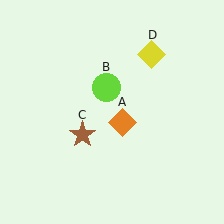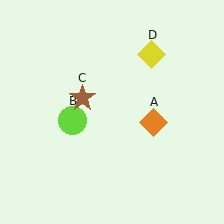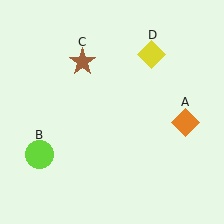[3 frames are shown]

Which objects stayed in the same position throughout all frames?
Yellow diamond (object D) remained stationary.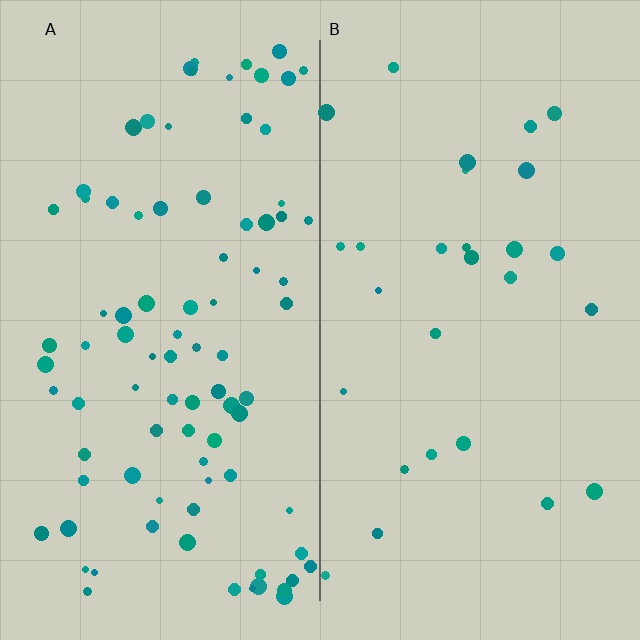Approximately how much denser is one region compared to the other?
Approximately 3.1× — region A over region B.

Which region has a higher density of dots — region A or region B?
A (the left).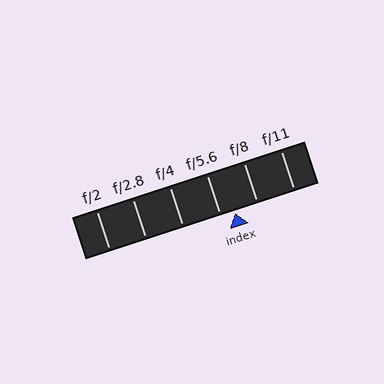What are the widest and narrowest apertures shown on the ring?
The widest aperture shown is f/2 and the narrowest is f/11.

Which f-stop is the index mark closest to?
The index mark is closest to f/5.6.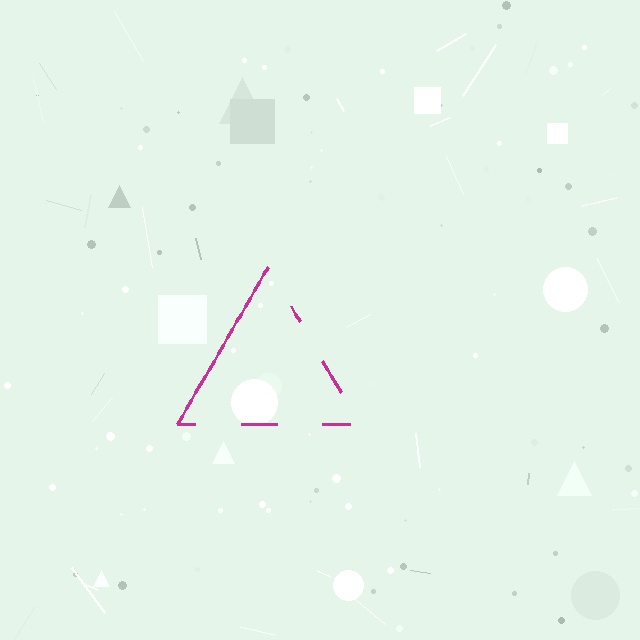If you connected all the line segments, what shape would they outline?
They would outline a triangle.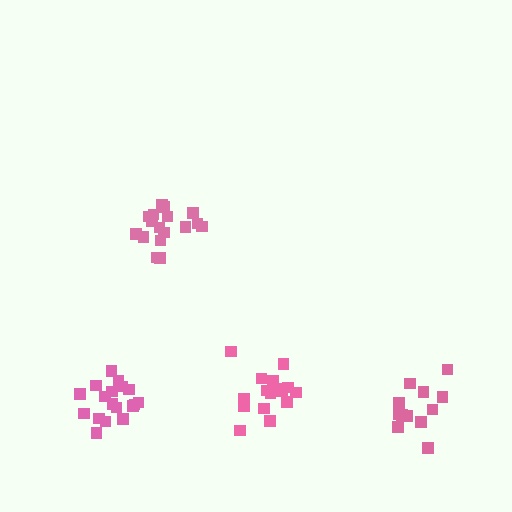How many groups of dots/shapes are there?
There are 4 groups.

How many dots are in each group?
Group 1: 17 dots, Group 2: 17 dots, Group 3: 14 dots, Group 4: 19 dots (67 total).